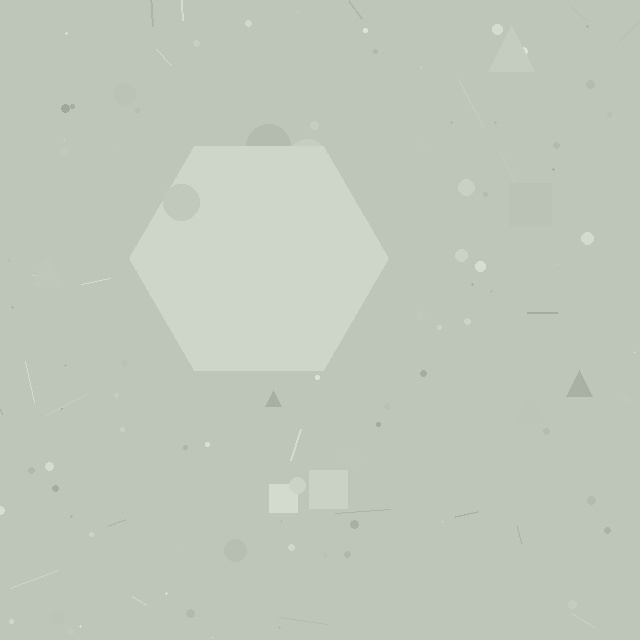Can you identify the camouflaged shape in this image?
The camouflaged shape is a hexagon.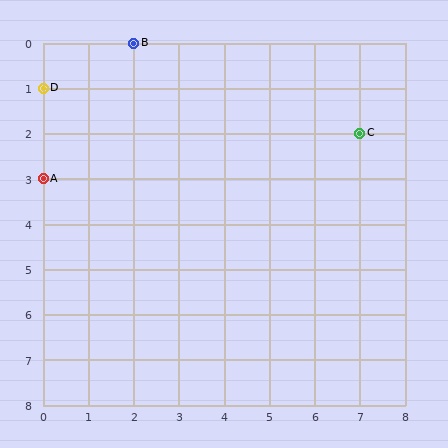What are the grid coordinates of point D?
Point D is at grid coordinates (0, 1).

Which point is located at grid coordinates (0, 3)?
Point A is at (0, 3).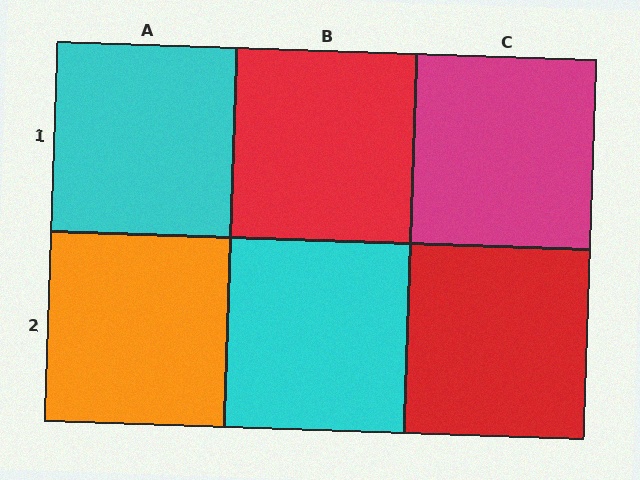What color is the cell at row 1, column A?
Cyan.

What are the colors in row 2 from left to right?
Orange, cyan, red.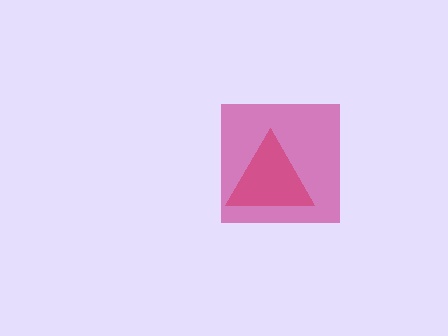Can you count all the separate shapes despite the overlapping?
Yes, there are 2 separate shapes.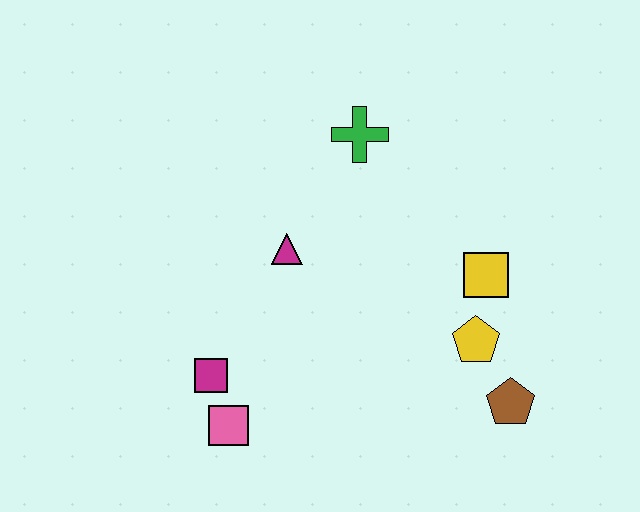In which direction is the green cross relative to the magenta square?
The green cross is above the magenta square.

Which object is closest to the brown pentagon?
The yellow pentagon is closest to the brown pentagon.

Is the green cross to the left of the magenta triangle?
No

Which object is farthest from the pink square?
The green cross is farthest from the pink square.